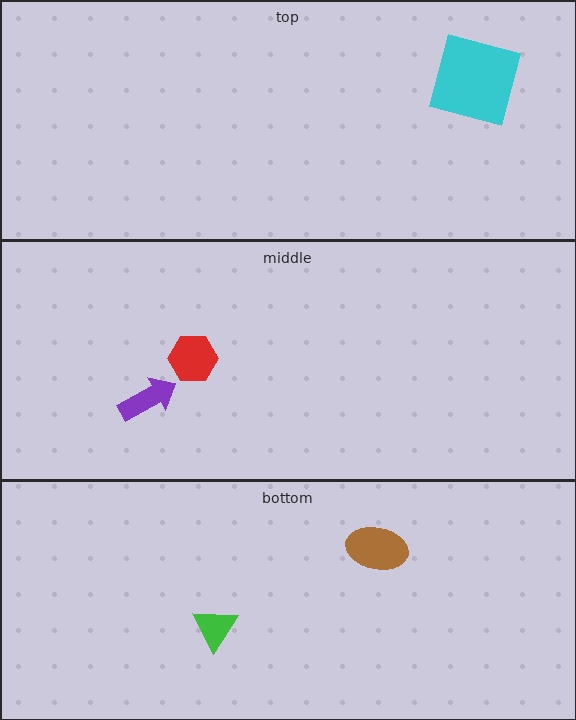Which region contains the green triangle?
The bottom region.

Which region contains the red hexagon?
The middle region.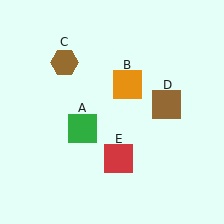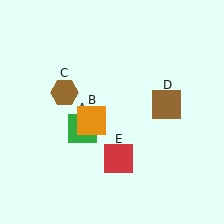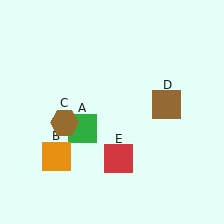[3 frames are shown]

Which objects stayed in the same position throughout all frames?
Green square (object A) and brown square (object D) and red square (object E) remained stationary.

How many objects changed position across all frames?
2 objects changed position: orange square (object B), brown hexagon (object C).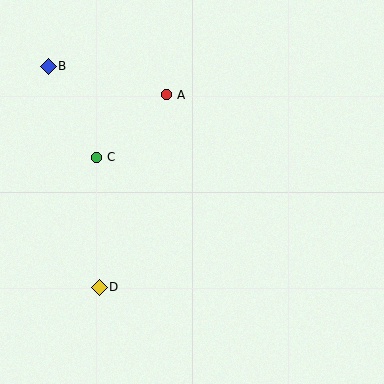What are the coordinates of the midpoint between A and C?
The midpoint between A and C is at (132, 126).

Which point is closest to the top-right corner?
Point A is closest to the top-right corner.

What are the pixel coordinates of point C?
Point C is at (97, 157).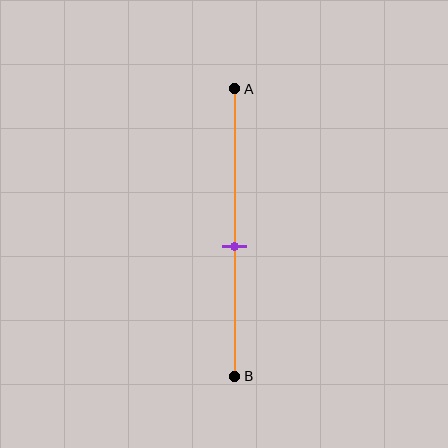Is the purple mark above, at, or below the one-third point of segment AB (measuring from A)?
The purple mark is below the one-third point of segment AB.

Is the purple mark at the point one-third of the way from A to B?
No, the mark is at about 55% from A, not at the 33% one-third point.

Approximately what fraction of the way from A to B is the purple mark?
The purple mark is approximately 55% of the way from A to B.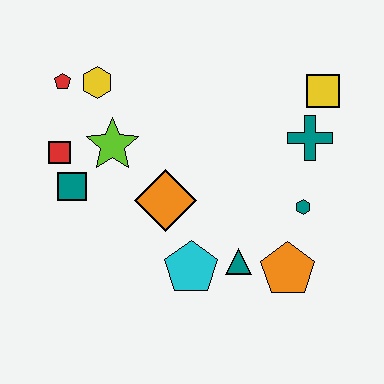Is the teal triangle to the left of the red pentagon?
No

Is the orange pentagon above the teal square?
No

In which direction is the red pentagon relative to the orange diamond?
The red pentagon is above the orange diamond.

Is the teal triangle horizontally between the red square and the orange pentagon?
Yes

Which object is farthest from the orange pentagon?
The red pentagon is farthest from the orange pentagon.